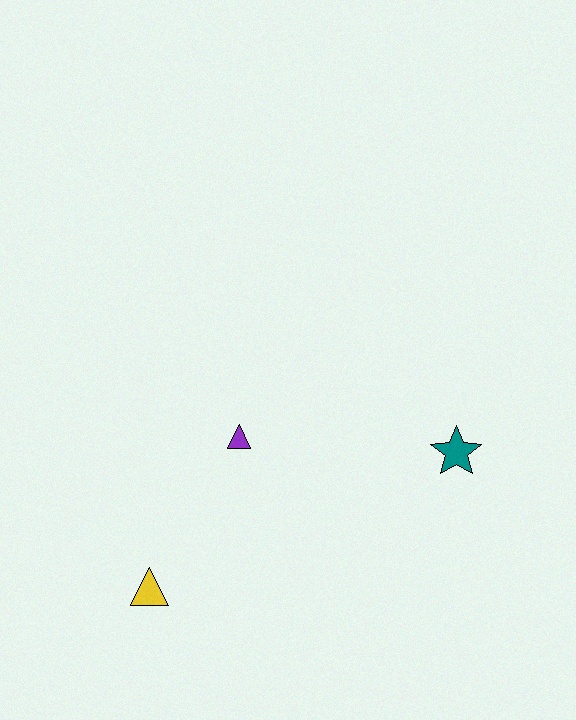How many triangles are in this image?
There are 2 triangles.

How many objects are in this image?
There are 3 objects.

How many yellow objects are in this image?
There is 1 yellow object.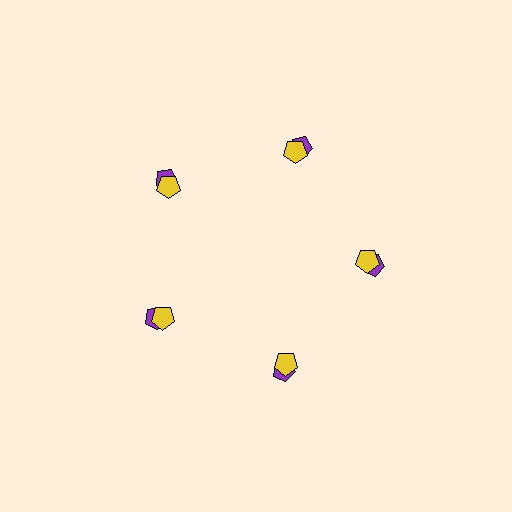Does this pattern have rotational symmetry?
Yes, this pattern has 5-fold rotational symmetry. It looks the same after rotating 72 degrees around the center.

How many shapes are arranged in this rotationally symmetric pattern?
There are 10 shapes, arranged in 5 groups of 2.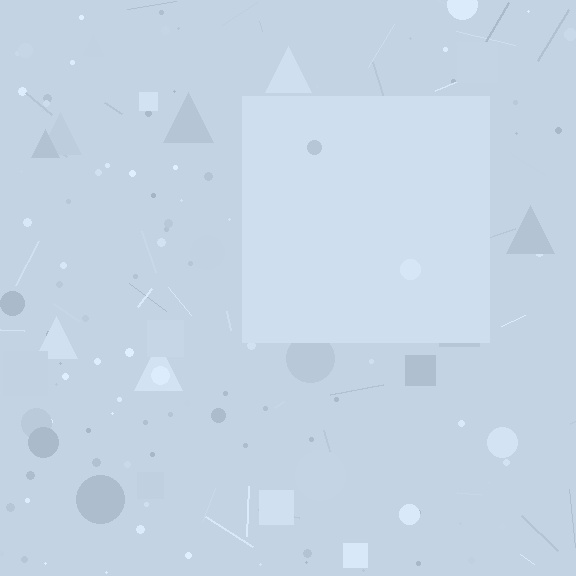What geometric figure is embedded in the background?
A square is embedded in the background.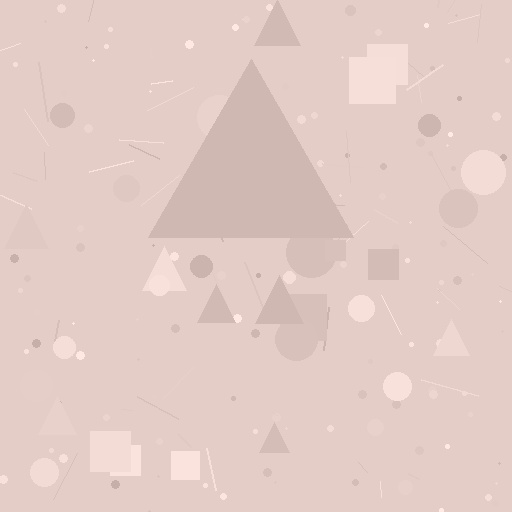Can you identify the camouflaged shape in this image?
The camouflaged shape is a triangle.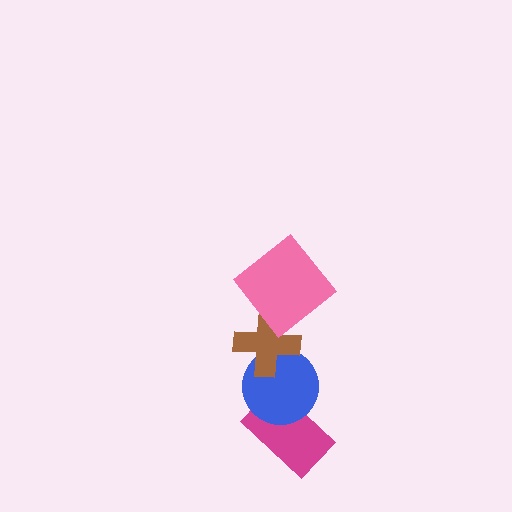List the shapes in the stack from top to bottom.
From top to bottom: the pink diamond, the brown cross, the blue circle, the magenta rectangle.